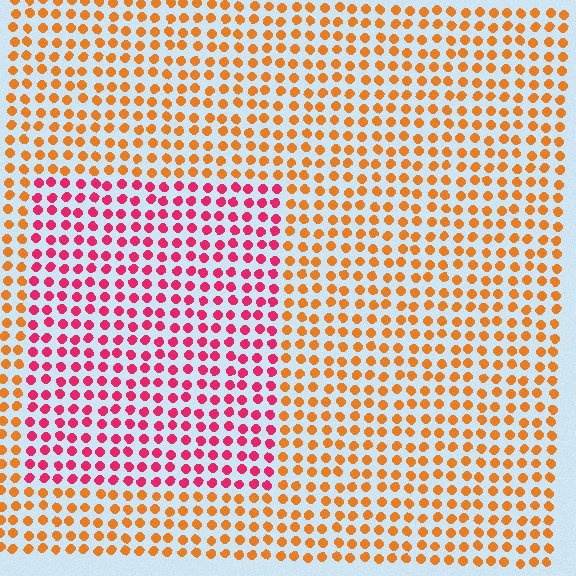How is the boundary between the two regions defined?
The boundary is defined purely by a slight shift in hue (about 49 degrees). Spacing, size, and orientation are identical on both sides.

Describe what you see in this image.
The image is filled with small orange elements in a uniform arrangement. A rectangle-shaped region is visible where the elements are tinted to a slightly different hue, forming a subtle color boundary.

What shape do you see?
I see a rectangle.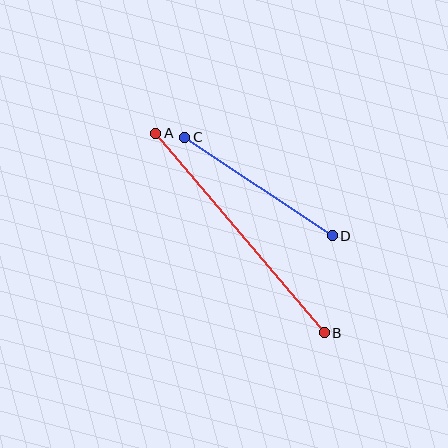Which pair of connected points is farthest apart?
Points A and B are farthest apart.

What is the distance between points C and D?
The distance is approximately 177 pixels.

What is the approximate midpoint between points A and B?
The midpoint is at approximately (240, 233) pixels.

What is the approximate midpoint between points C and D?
The midpoint is at approximately (259, 187) pixels.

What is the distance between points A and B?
The distance is approximately 261 pixels.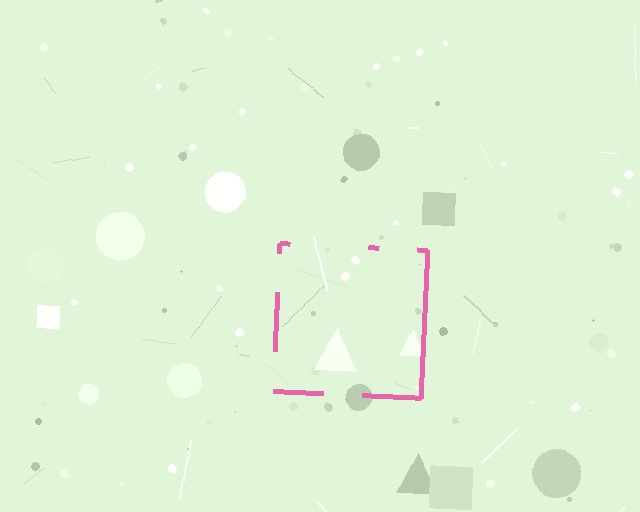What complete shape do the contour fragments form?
The contour fragments form a square.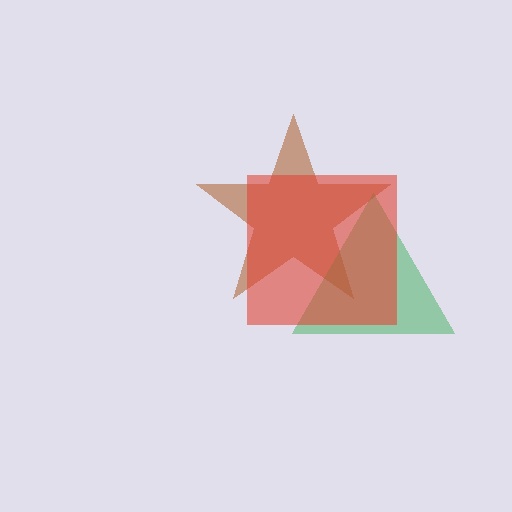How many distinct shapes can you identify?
There are 3 distinct shapes: a brown star, a green triangle, a red square.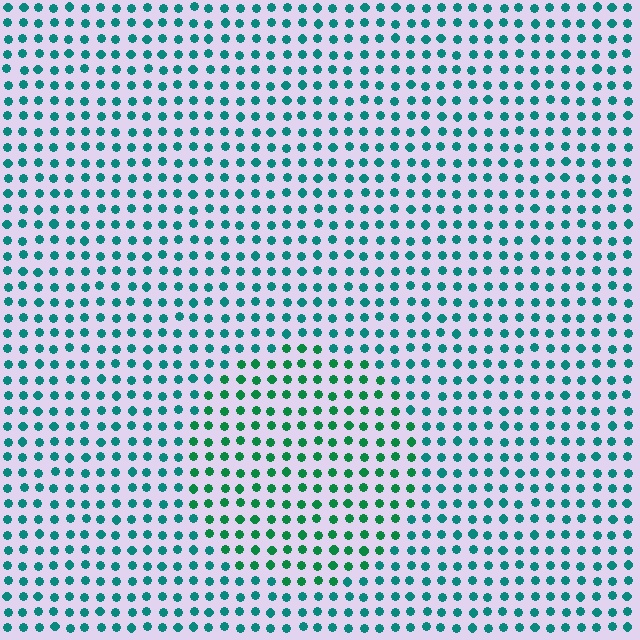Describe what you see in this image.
The image is filled with small teal elements in a uniform arrangement. A circle-shaped region is visible where the elements are tinted to a slightly different hue, forming a subtle color boundary.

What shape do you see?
I see a circle.